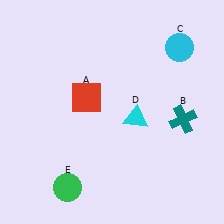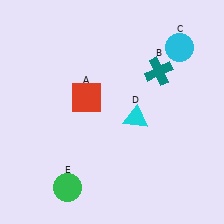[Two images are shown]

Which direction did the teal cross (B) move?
The teal cross (B) moved up.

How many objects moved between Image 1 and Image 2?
1 object moved between the two images.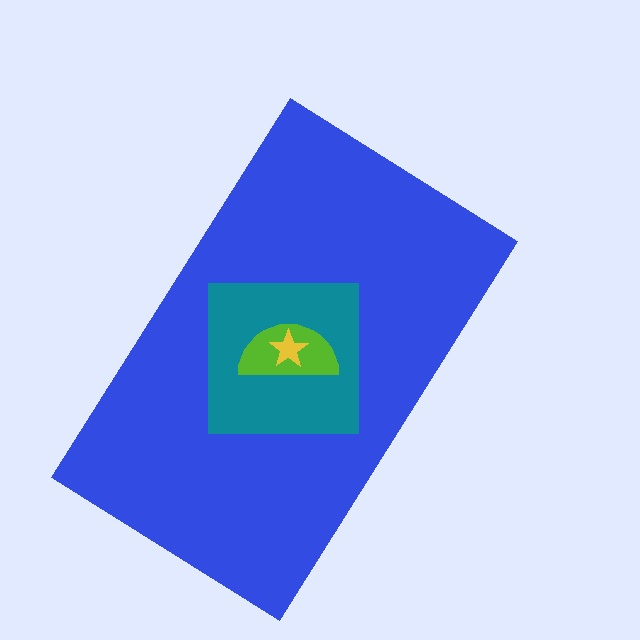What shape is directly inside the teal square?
The lime semicircle.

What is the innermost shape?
The yellow star.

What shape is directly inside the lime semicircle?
The yellow star.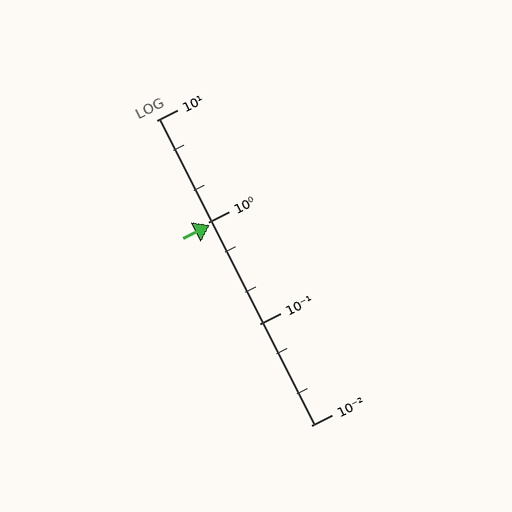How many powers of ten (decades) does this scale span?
The scale spans 3 decades, from 0.01 to 10.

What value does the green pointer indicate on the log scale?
The pointer indicates approximately 0.94.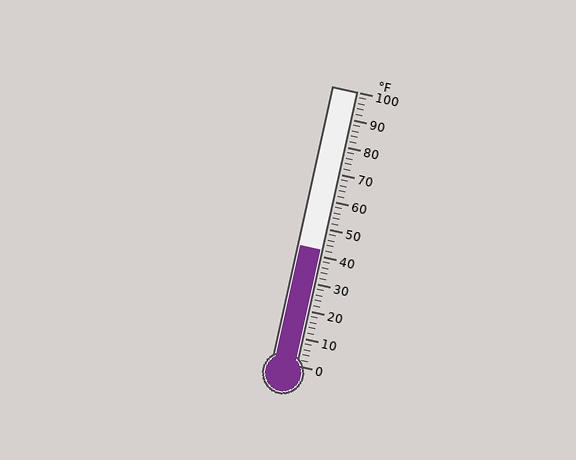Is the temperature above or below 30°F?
The temperature is above 30°F.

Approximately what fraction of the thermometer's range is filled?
The thermometer is filled to approximately 40% of its range.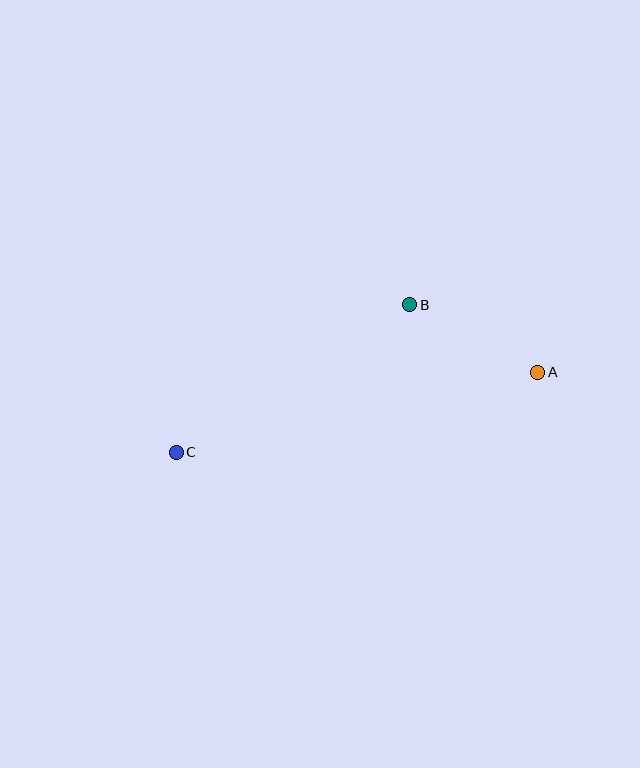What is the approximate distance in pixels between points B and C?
The distance between B and C is approximately 276 pixels.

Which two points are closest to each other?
Points A and B are closest to each other.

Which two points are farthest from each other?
Points A and C are farthest from each other.